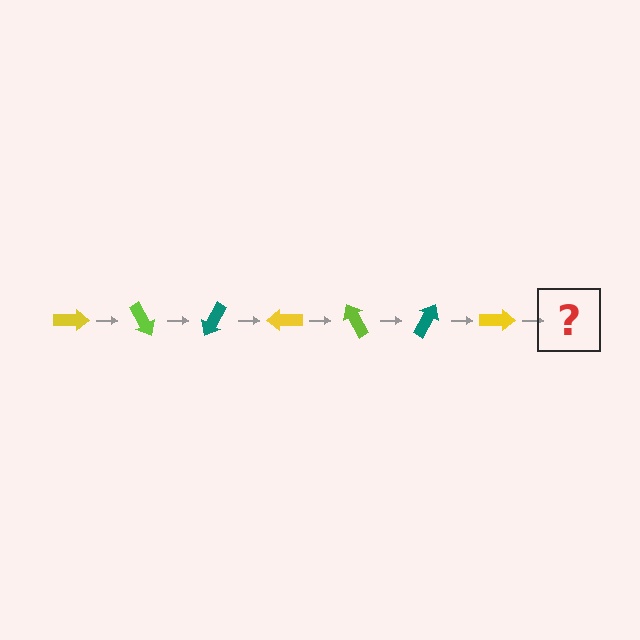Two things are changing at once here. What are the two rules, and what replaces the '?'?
The two rules are that it rotates 60 degrees each step and the color cycles through yellow, lime, and teal. The '?' should be a lime arrow, rotated 420 degrees from the start.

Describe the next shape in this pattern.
It should be a lime arrow, rotated 420 degrees from the start.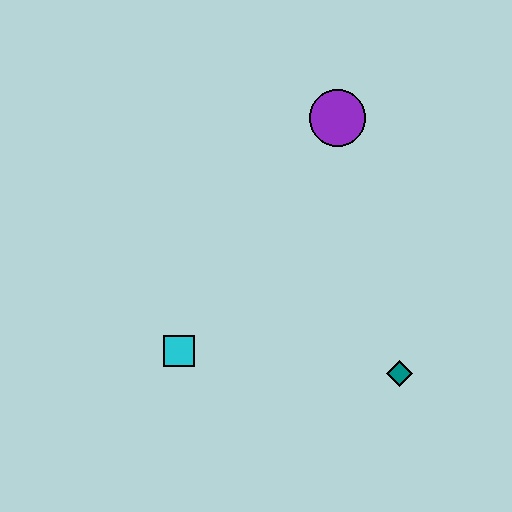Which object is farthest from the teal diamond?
The purple circle is farthest from the teal diamond.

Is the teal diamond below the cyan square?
Yes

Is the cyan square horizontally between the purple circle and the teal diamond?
No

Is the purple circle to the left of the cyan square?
No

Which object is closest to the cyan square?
The teal diamond is closest to the cyan square.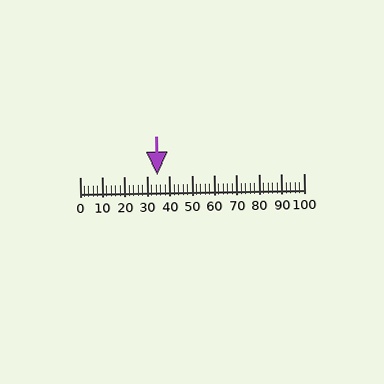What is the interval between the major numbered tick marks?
The major tick marks are spaced 10 units apart.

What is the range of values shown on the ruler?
The ruler shows values from 0 to 100.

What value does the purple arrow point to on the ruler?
The purple arrow points to approximately 35.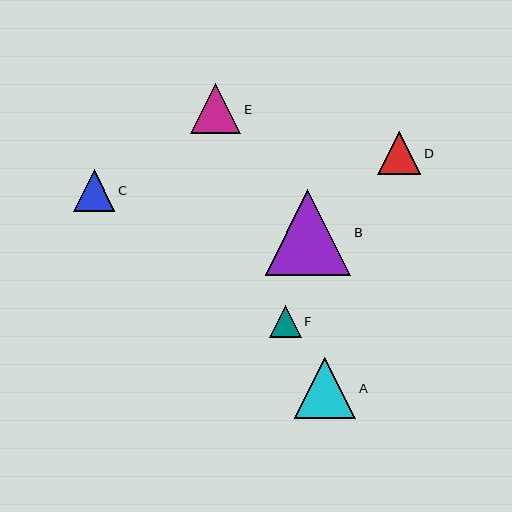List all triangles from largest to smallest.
From largest to smallest: B, A, E, D, C, F.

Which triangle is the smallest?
Triangle F is the smallest with a size of approximately 32 pixels.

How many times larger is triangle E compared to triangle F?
Triangle E is approximately 1.6 times the size of triangle F.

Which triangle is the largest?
Triangle B is the largest with a size of approximately 86 pixels.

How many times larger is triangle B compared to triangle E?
Triangle B is approximately 1.7 times the size of triangle E.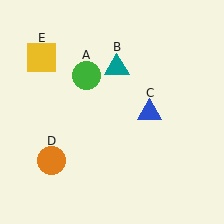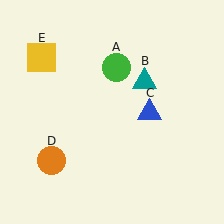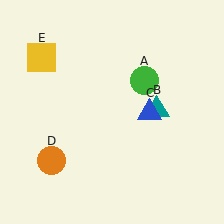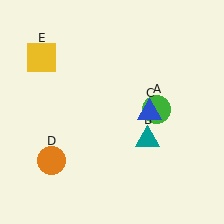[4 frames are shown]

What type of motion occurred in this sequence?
The green circle (object A), teal triangle (object B) rotated clockwise around the center of the scene.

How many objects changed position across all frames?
2 objects changed position: green circle (object A), teal triangle (object B).